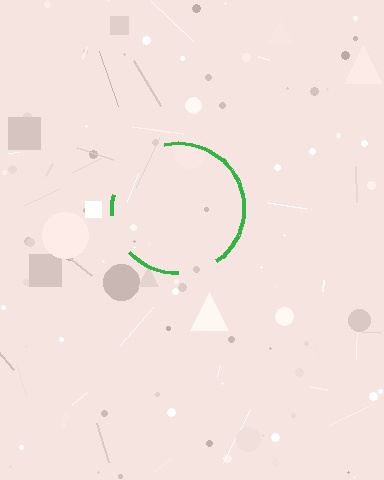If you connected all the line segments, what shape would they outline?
They would outline a circle.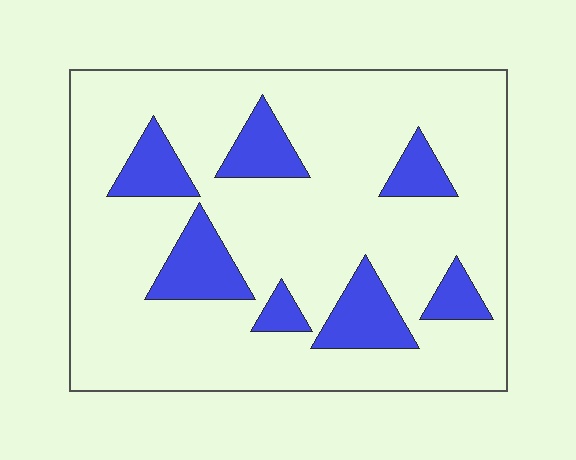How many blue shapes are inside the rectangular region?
7.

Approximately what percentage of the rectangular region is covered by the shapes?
Approximately 20%.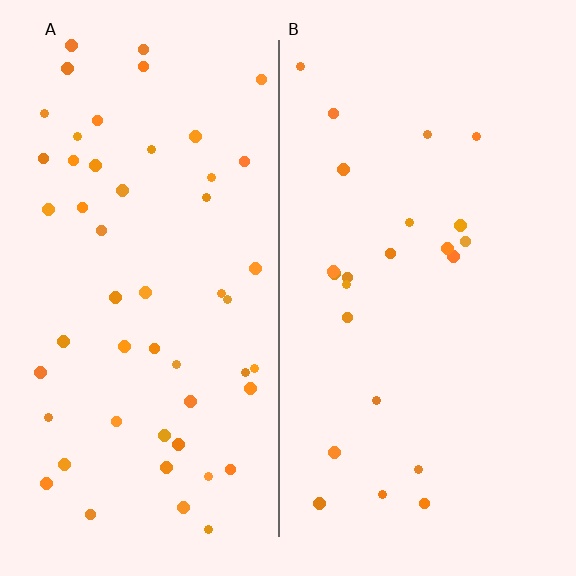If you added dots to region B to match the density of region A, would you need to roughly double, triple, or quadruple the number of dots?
Approximately double.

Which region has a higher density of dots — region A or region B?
A (the left).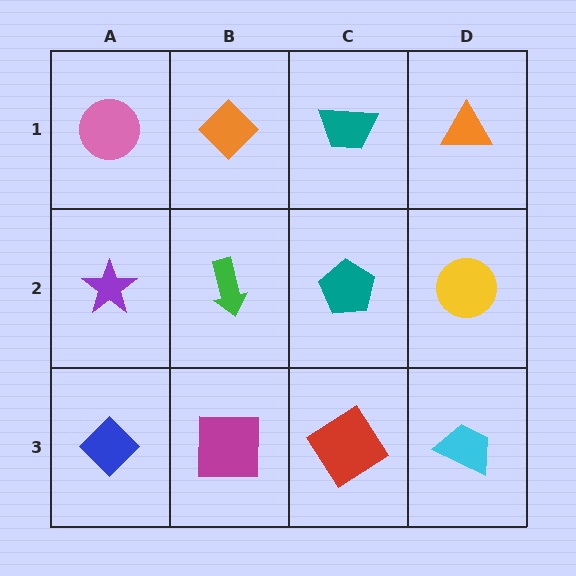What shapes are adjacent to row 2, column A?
A pink circle (row 1, column A), a blue diamond (row 3, column A), a green arrow (row 2, column B).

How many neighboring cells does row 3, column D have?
2.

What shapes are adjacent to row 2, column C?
A teal trapezoid (row 1, column C), a red diamond (row 3, column C), a green arrow (row 2, column B), a yellow circle (row 2, column D).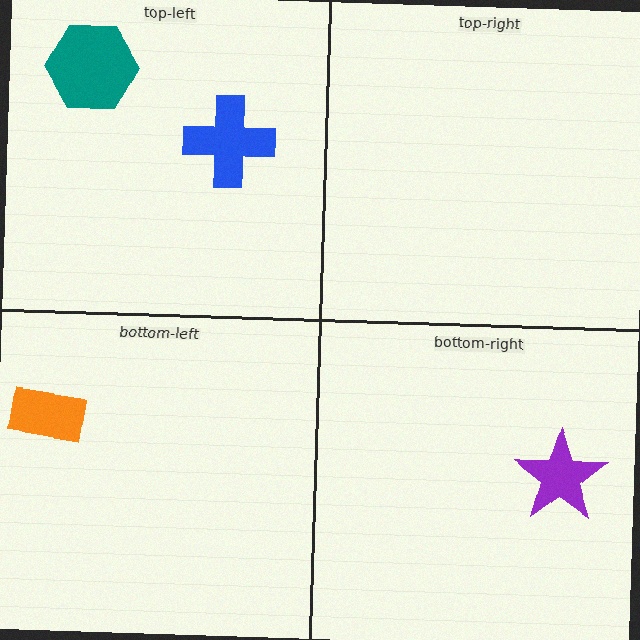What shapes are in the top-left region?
The blue cross, the teal hexagon.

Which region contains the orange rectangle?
The bottom-left region.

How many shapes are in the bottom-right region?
1.